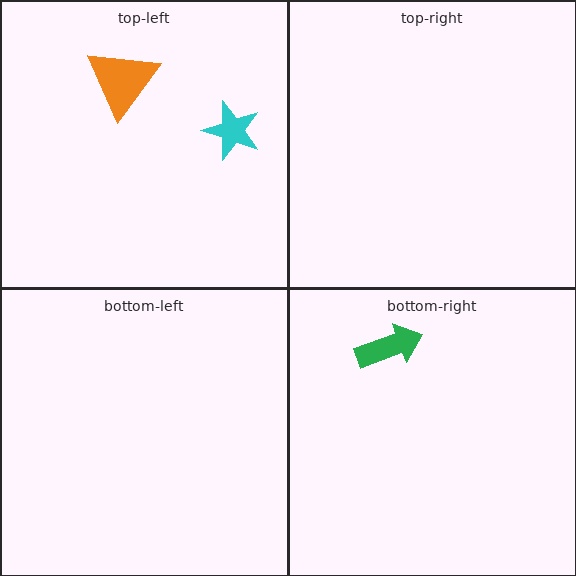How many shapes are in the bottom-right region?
1.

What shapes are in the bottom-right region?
The green arrow.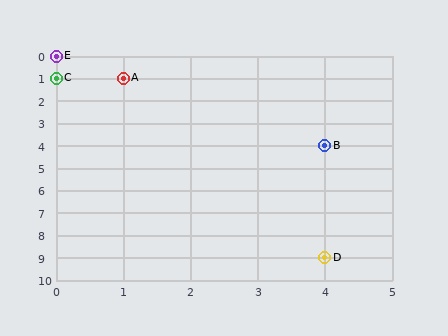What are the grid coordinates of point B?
Point B is at grid coordinates (4, 4).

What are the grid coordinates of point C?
Point C is at grid coordinates (0, 1).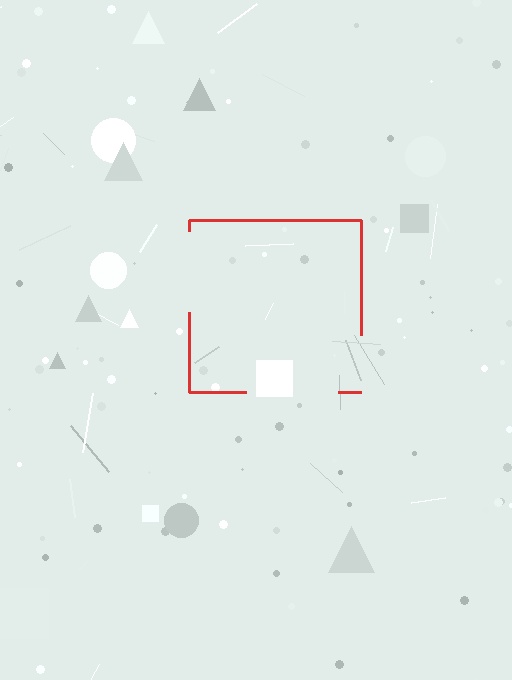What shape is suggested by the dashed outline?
The dashed outline suggests a square.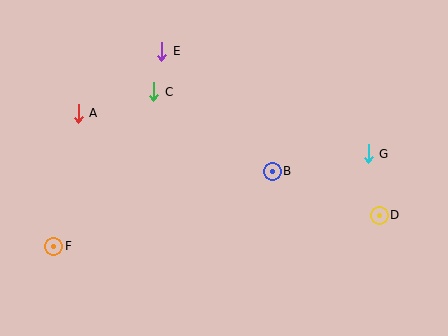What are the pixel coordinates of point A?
Point A is at (78, 113).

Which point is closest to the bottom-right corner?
Point D is closest to the bottom-right corner.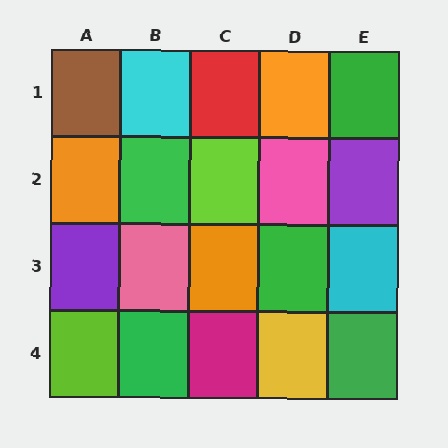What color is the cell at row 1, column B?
Cyan.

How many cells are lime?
2 cells are lime.